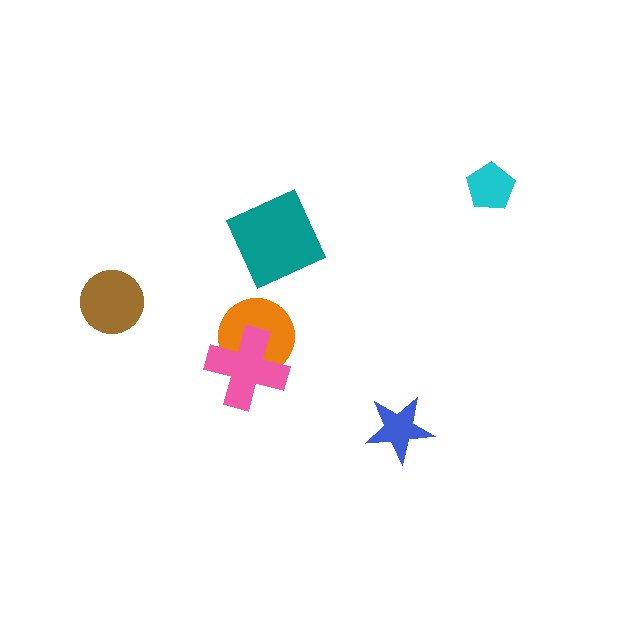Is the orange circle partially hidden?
Yes, it is partially covered by another shape.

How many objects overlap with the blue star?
0 objects overlap with the blue star.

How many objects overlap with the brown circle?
0 objects overlap with the brown circle.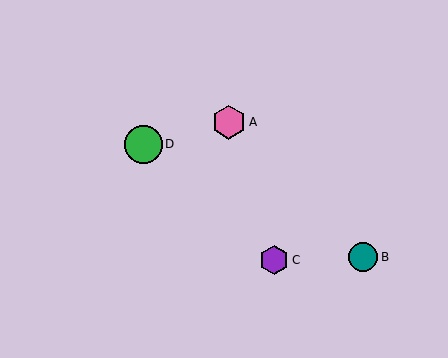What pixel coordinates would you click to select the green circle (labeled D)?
Click at (143, 144) to select the green circle D.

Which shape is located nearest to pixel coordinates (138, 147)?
The green circle (labeled D) at (143, 144) is nearest to that location.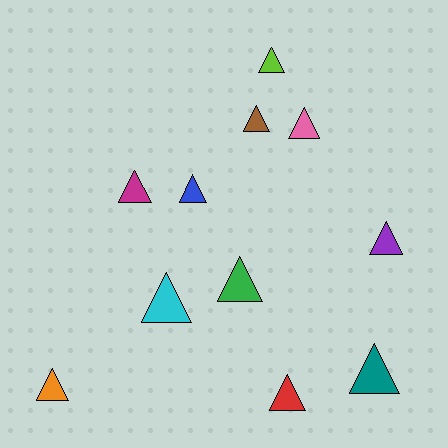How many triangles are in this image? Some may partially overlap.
There are 11 triangles.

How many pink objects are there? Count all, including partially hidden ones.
There is 1 pink object.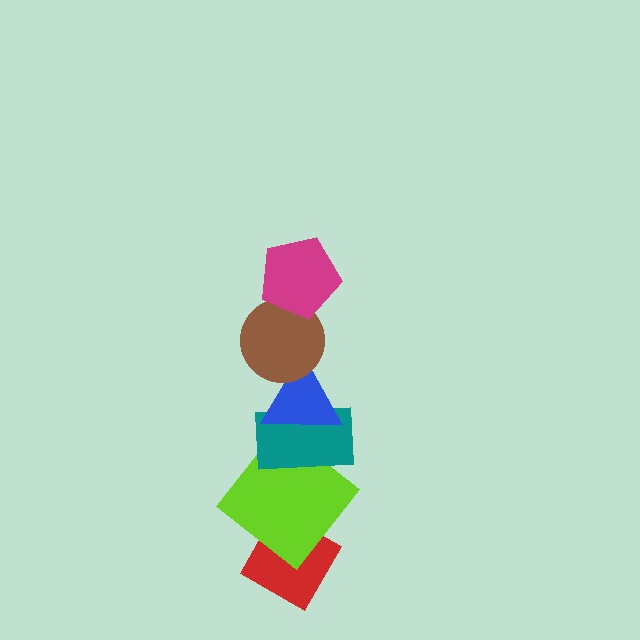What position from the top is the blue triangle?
The blue triangle is 3rd from the top.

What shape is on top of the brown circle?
The magenta pentagon is on top of the brown circle.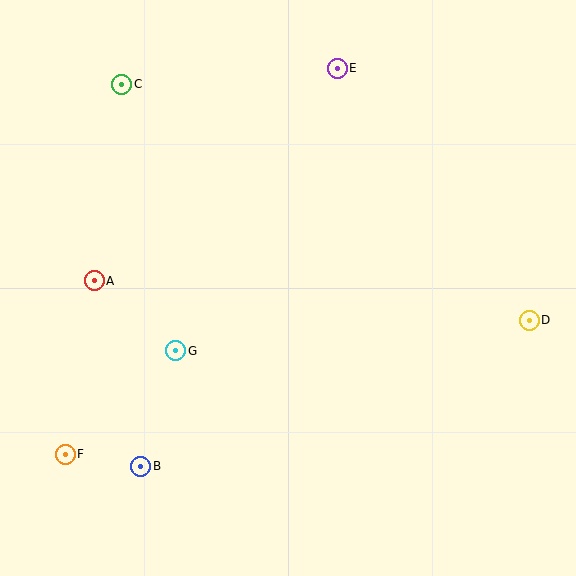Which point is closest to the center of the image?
Point G at (176, 351) is closest to the center.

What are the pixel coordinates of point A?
Point A is at (94, 281).